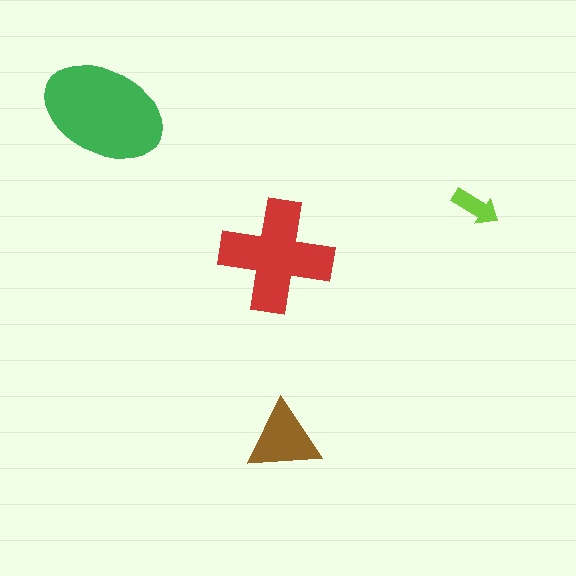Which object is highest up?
The green ellipse is topmost.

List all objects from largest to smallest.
The green ellipse, the red cross, the brown triangle, the lime arrow.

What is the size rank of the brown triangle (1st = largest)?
3rd.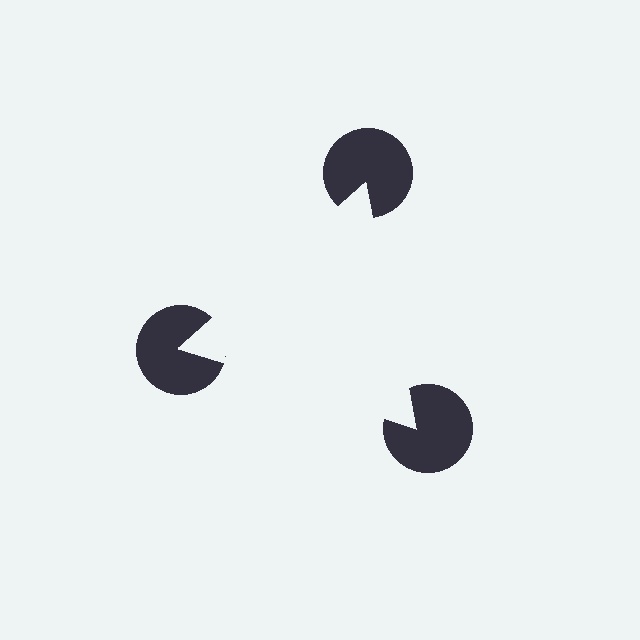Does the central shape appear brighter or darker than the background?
It typically appears slightly brighter than the background, even though no actual brightness change is drawn.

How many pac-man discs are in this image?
There are 3 — one at each vertex of the illusory triangle.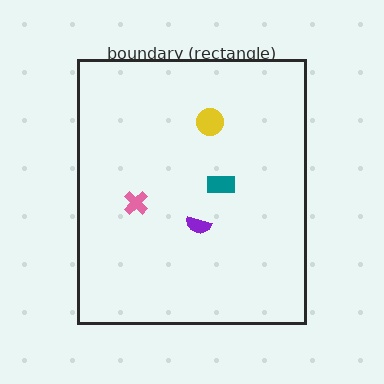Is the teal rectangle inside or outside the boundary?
Inside.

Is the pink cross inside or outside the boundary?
Inside.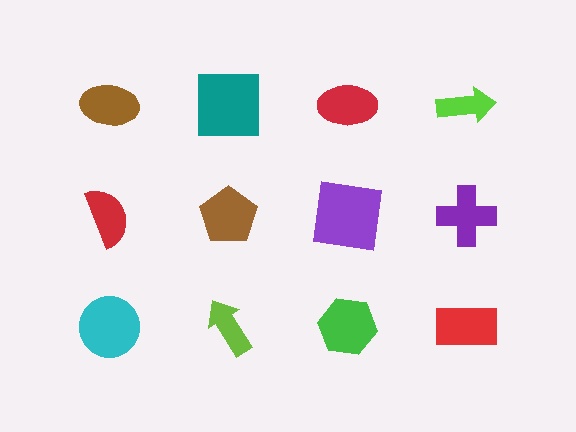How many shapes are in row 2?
4 shapes.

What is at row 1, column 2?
A teal square.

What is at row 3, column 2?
A lime arrow.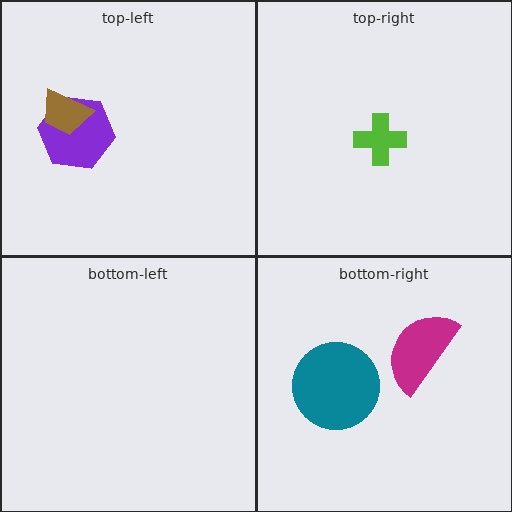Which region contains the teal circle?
The bottom-right region.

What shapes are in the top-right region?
The lime cross.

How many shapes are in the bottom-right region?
2.